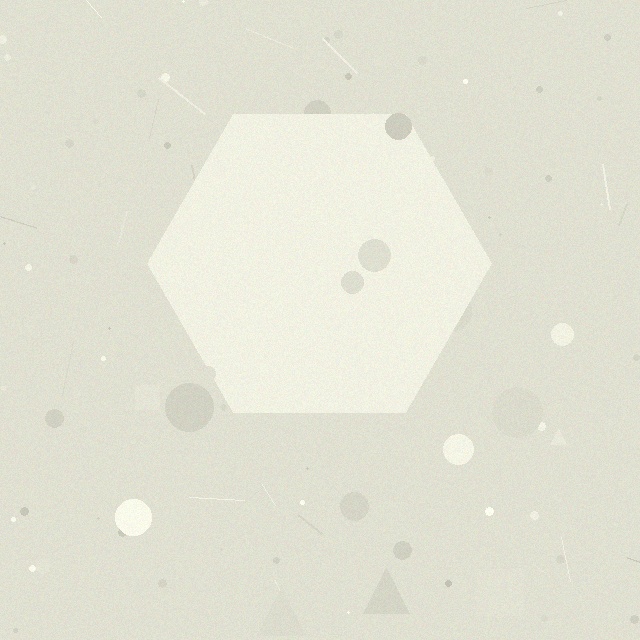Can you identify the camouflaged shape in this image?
The camouflaged shape is a hexagon.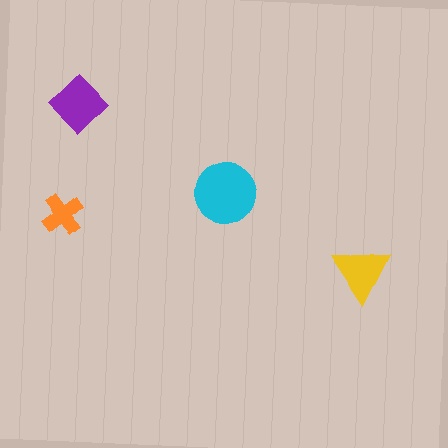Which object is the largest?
The cyan circle.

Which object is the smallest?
The orange cross.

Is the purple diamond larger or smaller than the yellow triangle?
Larger.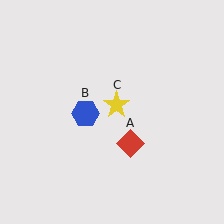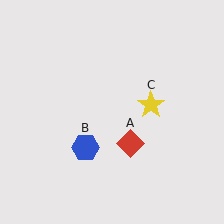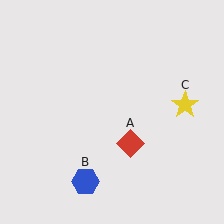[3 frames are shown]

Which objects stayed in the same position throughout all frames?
Red diamond (object A) remained stationary.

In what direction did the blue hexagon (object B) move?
The blue hexagon (object B) moved down.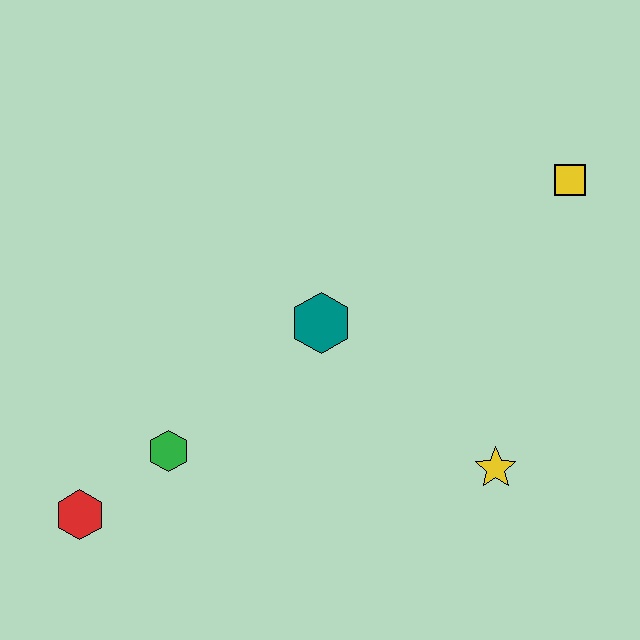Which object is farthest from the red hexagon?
The yellow square is farthest from the red hexagon.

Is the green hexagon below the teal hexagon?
Yes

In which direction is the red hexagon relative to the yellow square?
The red hexagon is to the left of the yellow square.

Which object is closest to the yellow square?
The teal hexagon is closest to the yellow square.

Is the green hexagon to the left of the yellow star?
Yes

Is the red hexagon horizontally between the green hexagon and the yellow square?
No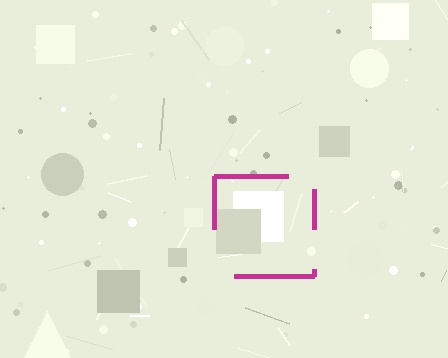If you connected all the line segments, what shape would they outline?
They would outline a square.